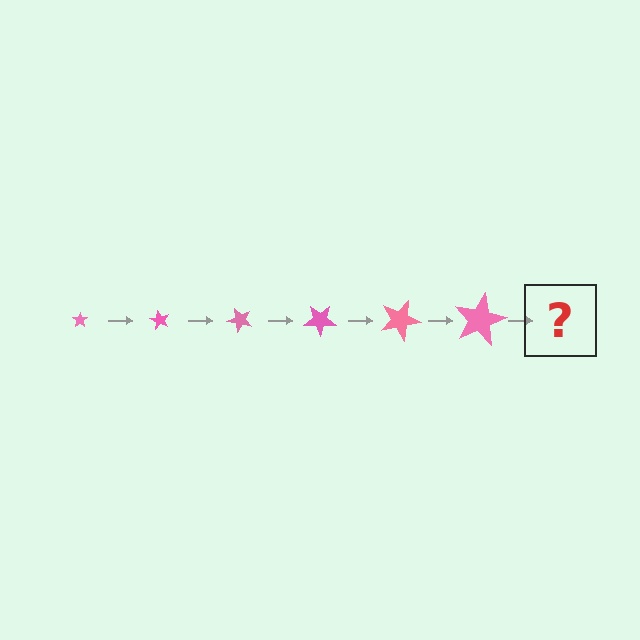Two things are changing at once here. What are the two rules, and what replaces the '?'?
The two rules are that the star grows larger each step and it rotates 60 degrees each step. The '?' should be a star, larger than the previous one and rotated 360 degrees from the start.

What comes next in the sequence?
The next element should be a star, larger than the previous one and rotated 360 degrees from the start.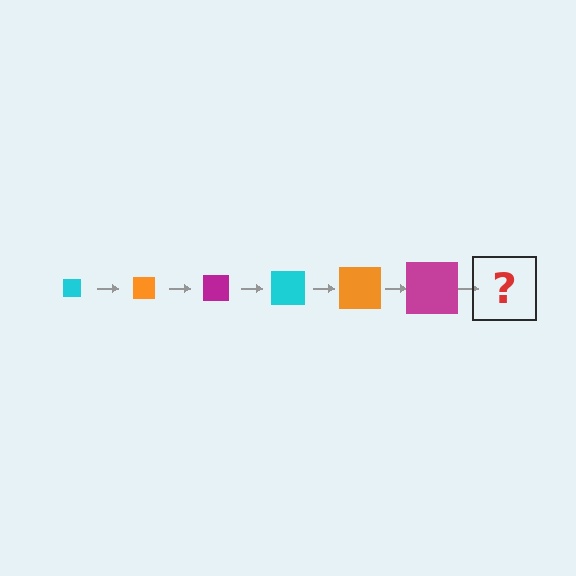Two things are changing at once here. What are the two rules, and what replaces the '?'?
The two rules are that the square grows larger each step and the color cycles through cyan, orange, and magenta. The '?' should be a cyan square, larger than the previous one.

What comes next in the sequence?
The next element should be a cyan square, larger than the previous one.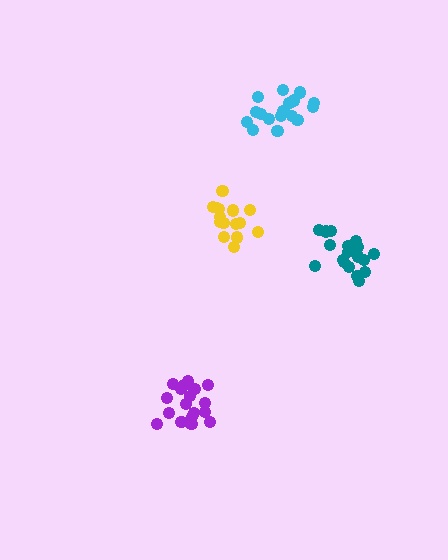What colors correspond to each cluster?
The clusters are colored: purple, cyan, teal, yellow.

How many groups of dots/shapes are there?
There are 4 groups.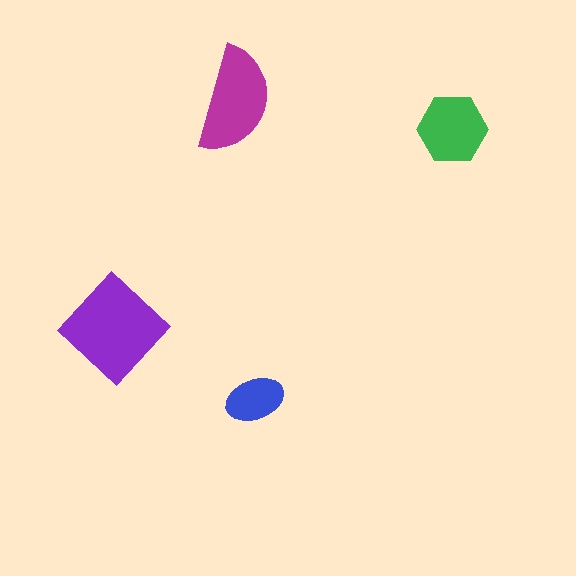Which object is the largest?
The purple diamond.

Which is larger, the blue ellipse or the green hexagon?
The green hexagon.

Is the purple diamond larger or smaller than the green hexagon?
Larger.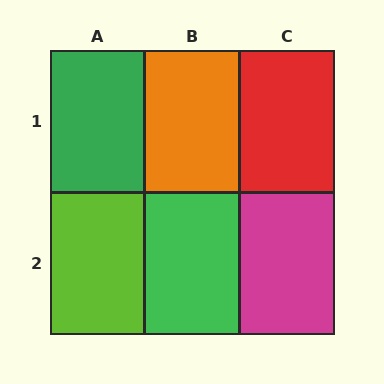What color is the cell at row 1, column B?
Orange.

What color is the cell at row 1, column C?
Red.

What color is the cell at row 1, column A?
Green.